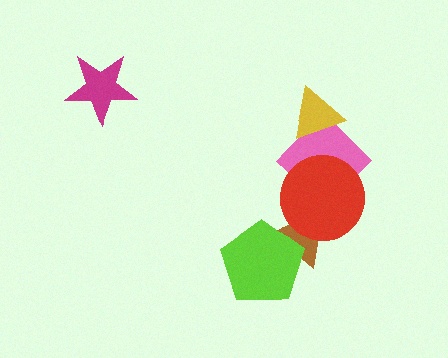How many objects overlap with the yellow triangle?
1 object overlaps with the yellow triangle.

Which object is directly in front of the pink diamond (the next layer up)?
The yellow triangle is directly in front of the pink diamond.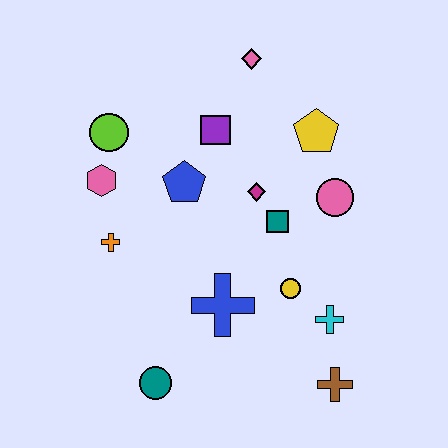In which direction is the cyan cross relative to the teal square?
The cyan cross is below the teal square.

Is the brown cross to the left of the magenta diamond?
No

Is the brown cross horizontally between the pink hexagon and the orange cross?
No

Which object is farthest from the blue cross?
The pink diamond is farthest from the blue cross.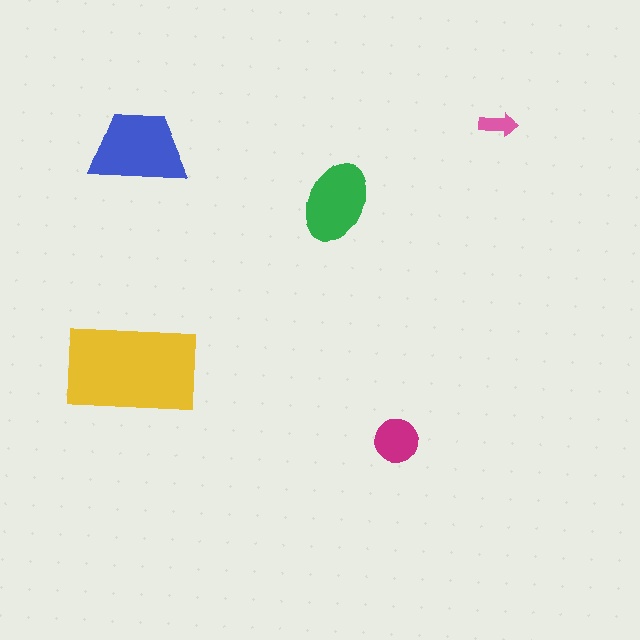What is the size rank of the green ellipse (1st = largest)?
3rd.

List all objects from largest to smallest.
The yellow rectangle, the blue trapezoid, the green ellipse, the magenta circle, the pink arrow.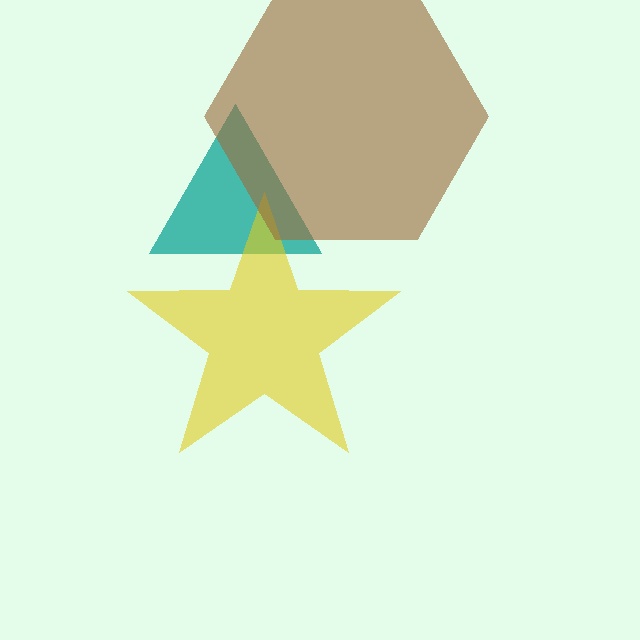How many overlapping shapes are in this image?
There are 3 overlapping shapes in the image.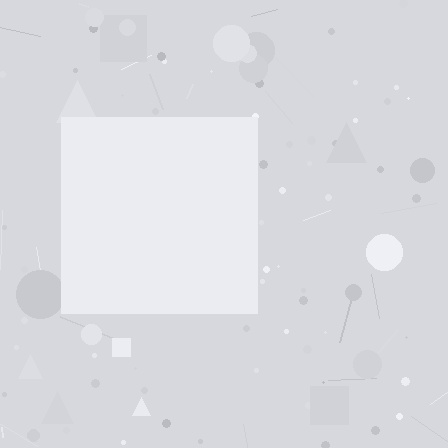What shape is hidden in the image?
A square is hidden in the image.